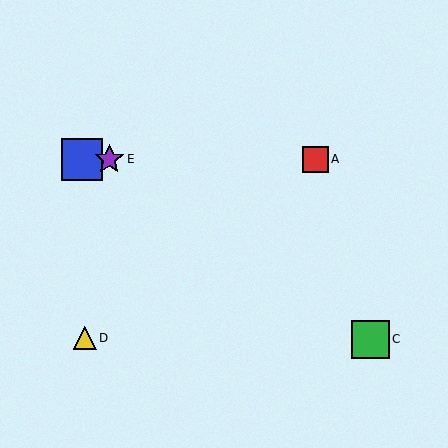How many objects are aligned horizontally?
3 objects (A, B, E) are aligned horizontally.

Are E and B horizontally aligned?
Yes, both are at y≈159.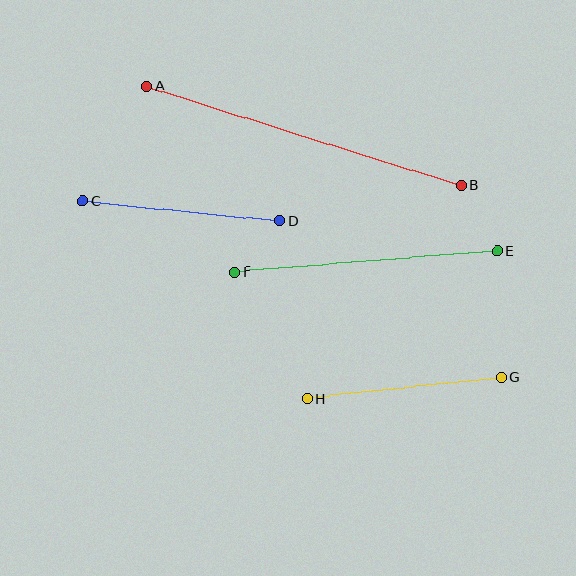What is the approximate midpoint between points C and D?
The midpoint is at approximately (181, 211) pixels.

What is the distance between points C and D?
The distance is approximately 198 pixels.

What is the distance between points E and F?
The distance is approximately 263 pixels.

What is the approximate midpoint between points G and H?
The midpoint is at approximately (405, 388) pixels.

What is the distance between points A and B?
The distance is approximately 330 pixels.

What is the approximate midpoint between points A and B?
The midpoint is at approximately (304, 136) pixels.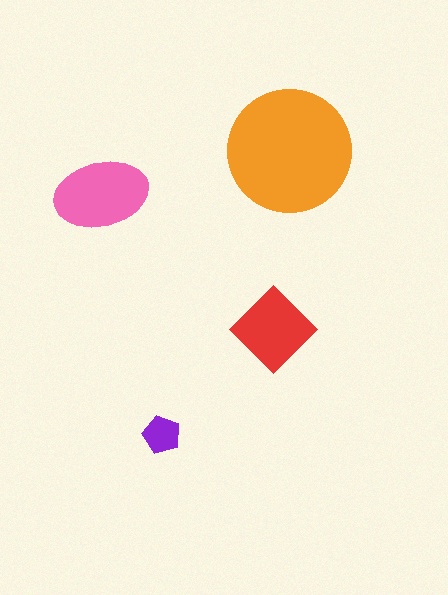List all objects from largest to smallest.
The orange circle, the pink ellipse, the red diamond, the purple pentagon.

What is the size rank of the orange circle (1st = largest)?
1st.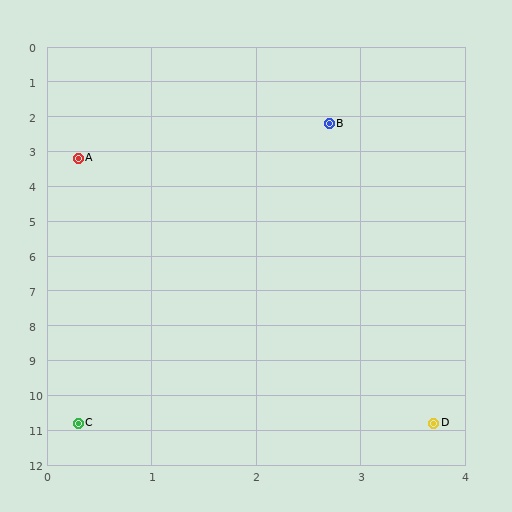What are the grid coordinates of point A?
Point A is at approximately (0.3, 3.2).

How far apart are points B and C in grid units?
Points B and C are about 8.9 grid units apart.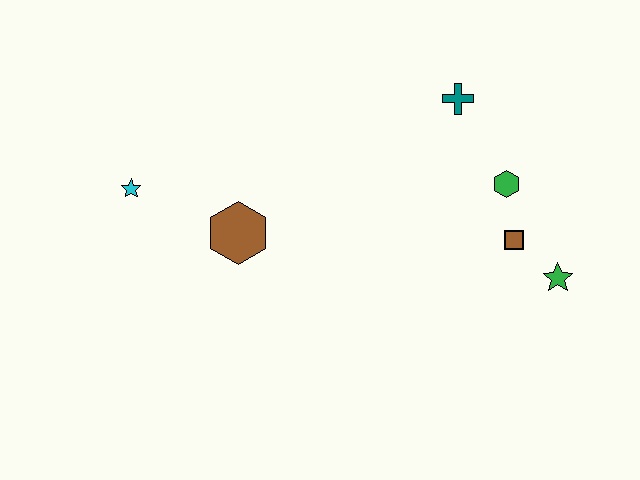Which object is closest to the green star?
The brown square is closest to the green star.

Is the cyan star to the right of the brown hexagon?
No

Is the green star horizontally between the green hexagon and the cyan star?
No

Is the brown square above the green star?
Yes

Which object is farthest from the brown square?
The cyan star is farthest from the brown square.